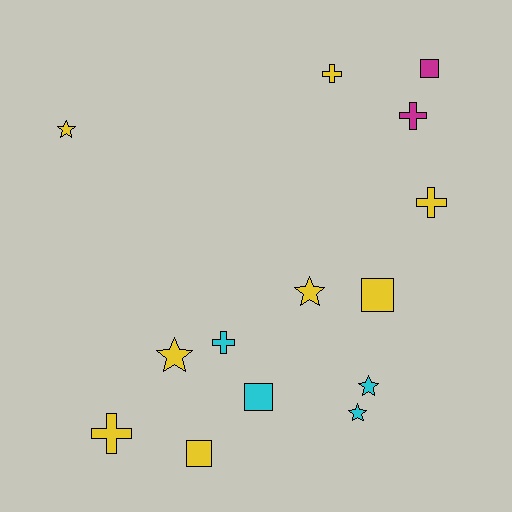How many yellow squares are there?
There are 2 yellow squares.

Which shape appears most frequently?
Star, with 5 objects.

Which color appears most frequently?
Yellow, with 8 objects.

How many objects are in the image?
There are 14 objects.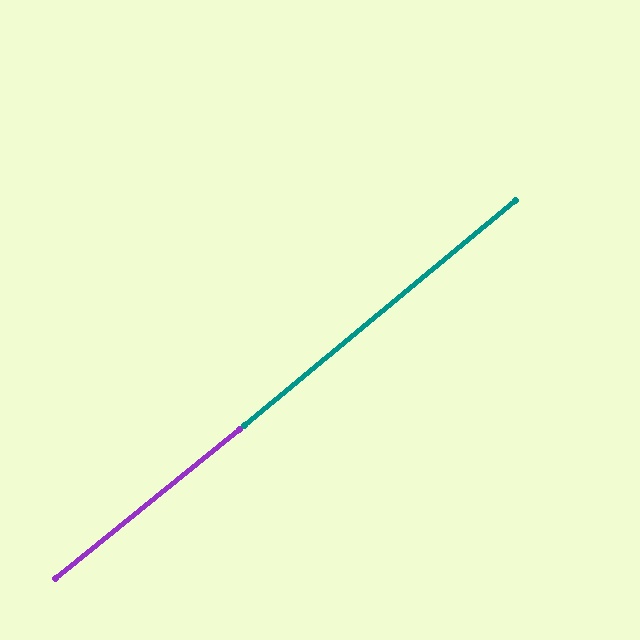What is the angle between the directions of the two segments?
Approximately 1 degree.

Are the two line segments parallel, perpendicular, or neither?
Parallel — their directions differ by only 0.7°.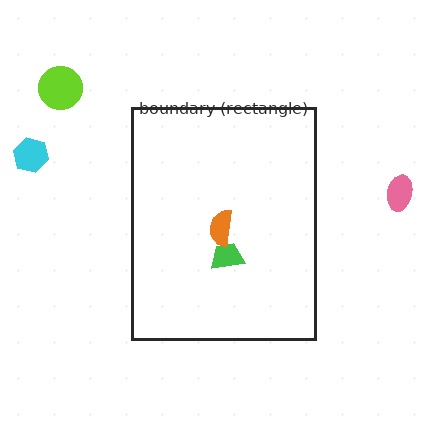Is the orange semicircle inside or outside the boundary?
Inside.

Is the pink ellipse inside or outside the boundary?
Outside.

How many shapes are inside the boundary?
2 inside, 3 outside.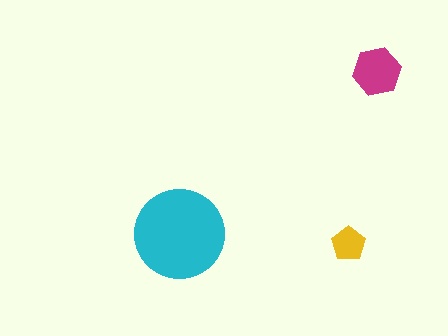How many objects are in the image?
There are 3 objects in the image.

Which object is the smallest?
The yellow pentagon.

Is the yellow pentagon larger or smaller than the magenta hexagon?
Smaller.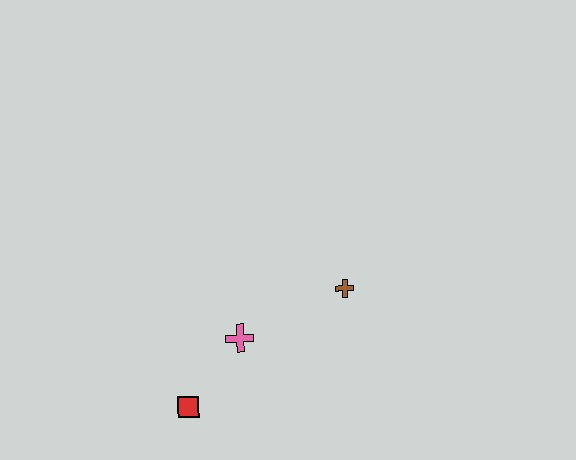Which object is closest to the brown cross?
The pink cross is closest to the brown cross.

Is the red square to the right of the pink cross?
No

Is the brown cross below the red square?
No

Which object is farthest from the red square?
The brown cross is farthest from the red square.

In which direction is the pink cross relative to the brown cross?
The pink cross is to the left of the brown cross.